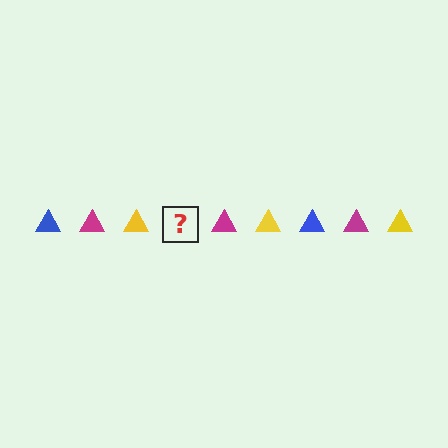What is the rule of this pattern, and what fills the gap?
The rule is that the pattern cycles through blue, magenta, yellow triangles. The gap should be filled with a blue triangle.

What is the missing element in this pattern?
The missing element is a blue triangle.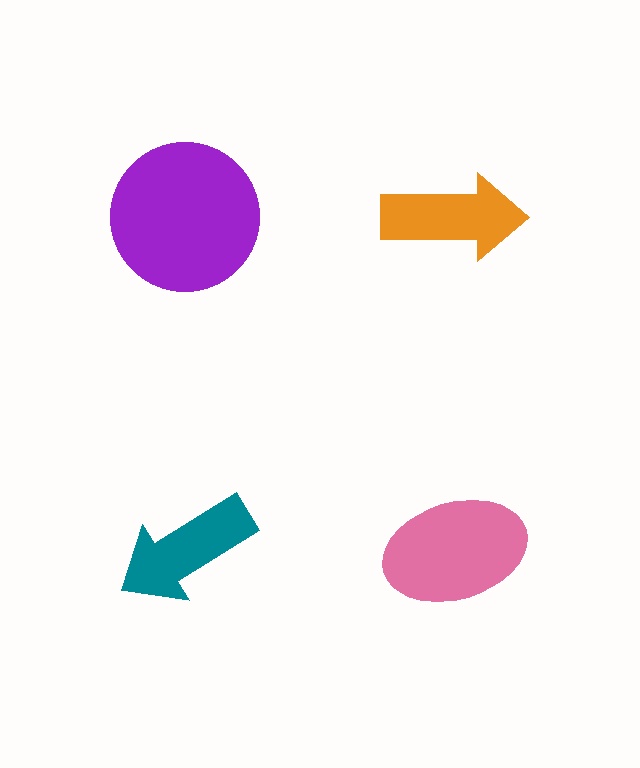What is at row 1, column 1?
A purple circle.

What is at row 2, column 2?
A pink ellipse.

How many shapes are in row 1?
2 shapes.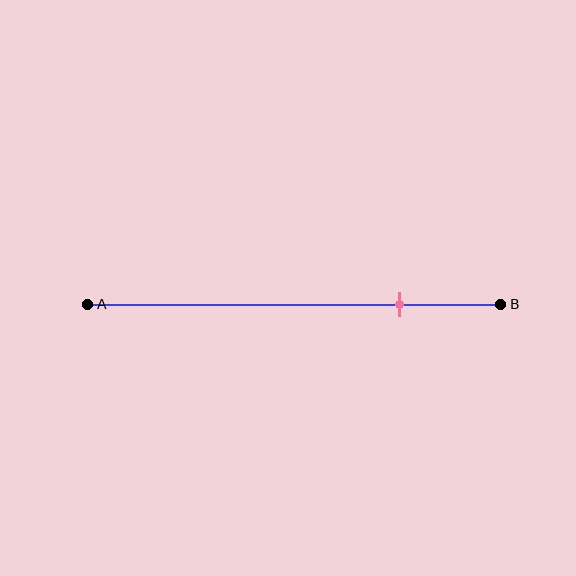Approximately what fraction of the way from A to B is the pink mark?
The pink mark is approximately 75% of the way from A to B.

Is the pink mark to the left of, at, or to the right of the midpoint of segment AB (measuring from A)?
The pink mark is to the right of the midpoint of segment AB.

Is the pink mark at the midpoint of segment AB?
No, the mark is at about 75% from A, not at the 50% midpoint.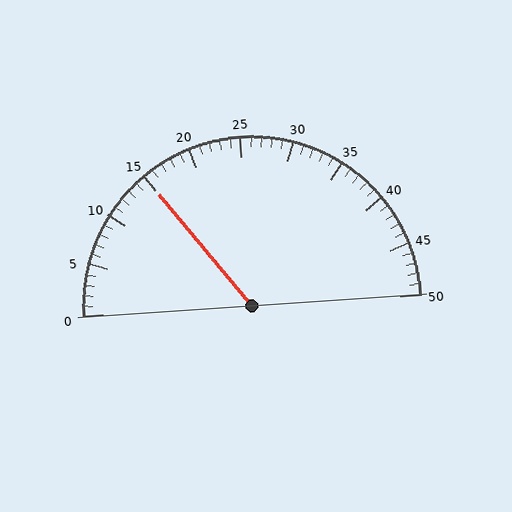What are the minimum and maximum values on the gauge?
The gauge ranges from 0 to 50.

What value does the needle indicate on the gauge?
The needle indicates approximately 15.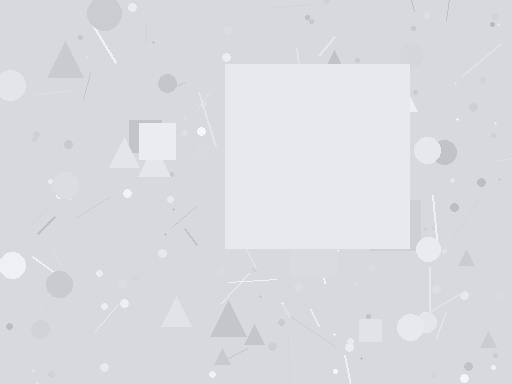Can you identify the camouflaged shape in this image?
The camouflaged shape is a square.